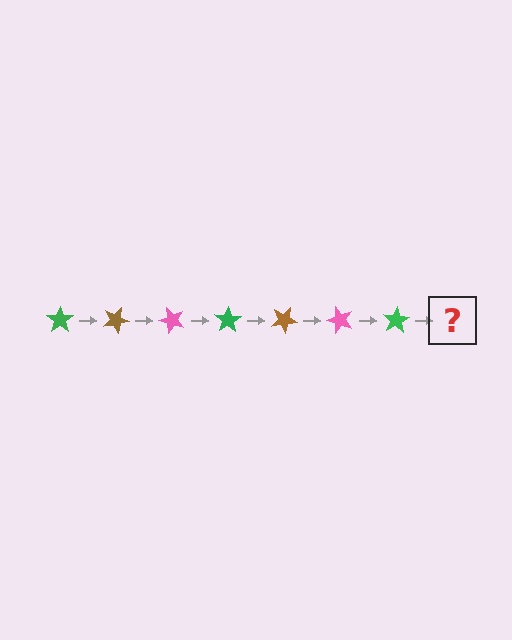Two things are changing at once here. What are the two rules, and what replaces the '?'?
The two rules are that it rotates 25 degrees each step and the color cycles through green, brown, and pink. The '?' should be a brown star, rotated 175 degrees from the start.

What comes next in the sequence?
The next element should be a brown star, rotated 175 degrees from the start.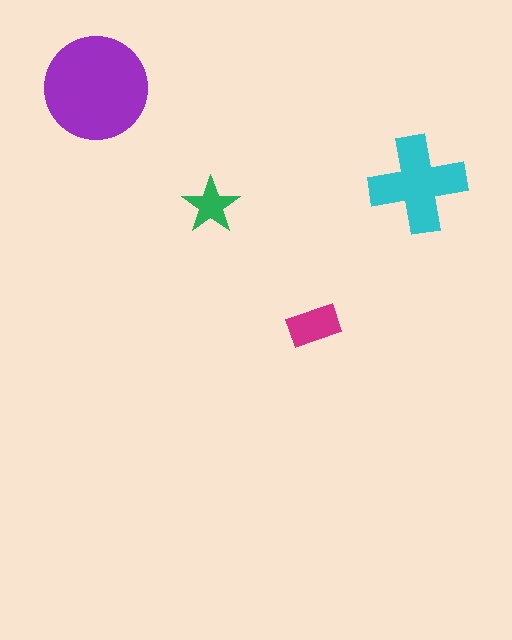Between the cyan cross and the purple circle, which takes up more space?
The purple circle.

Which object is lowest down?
The magenta rectangle is bottommost.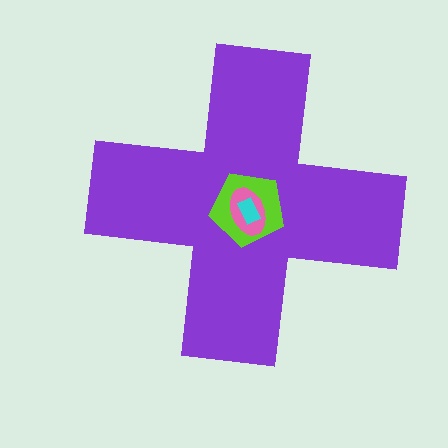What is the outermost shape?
The purple cross.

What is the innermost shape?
The cyan rectangle.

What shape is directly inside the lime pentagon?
The pink ellipse.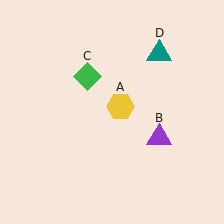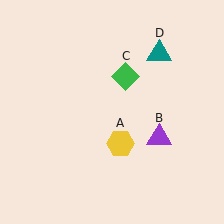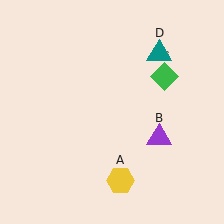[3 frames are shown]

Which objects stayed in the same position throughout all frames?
Purple triangle (object B) and teal triangle (object D) remained stationary.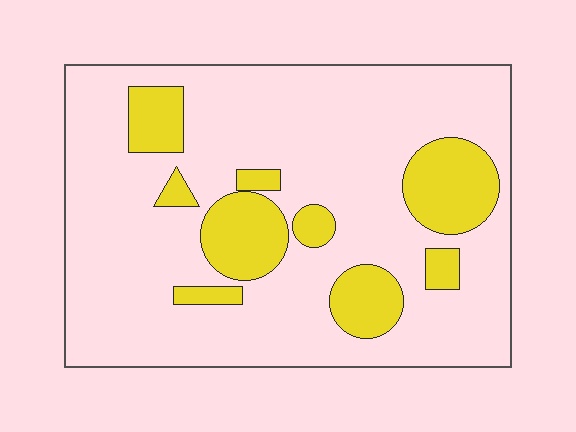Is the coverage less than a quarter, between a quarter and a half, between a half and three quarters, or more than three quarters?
Less than a quarter.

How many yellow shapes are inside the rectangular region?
9.